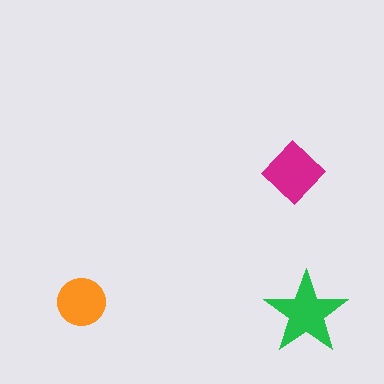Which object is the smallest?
The orange circle.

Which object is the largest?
The green star.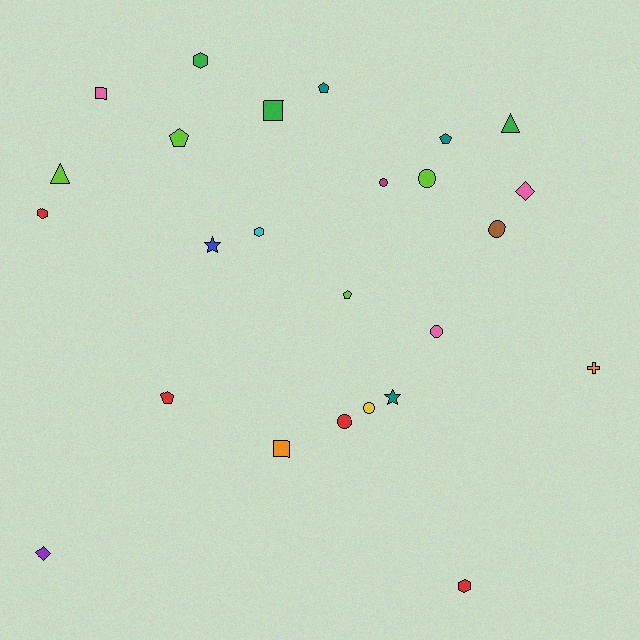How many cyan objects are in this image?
There is 1 cyan object.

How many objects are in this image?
There are 25 objects.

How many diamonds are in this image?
There are 2 diamonds.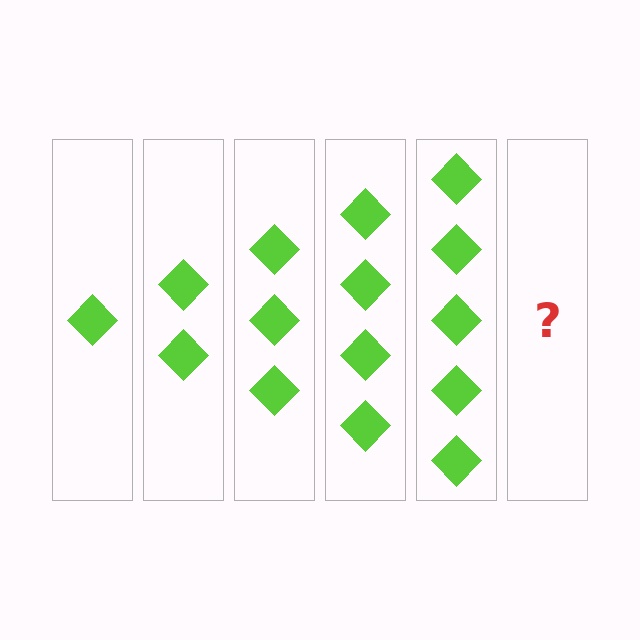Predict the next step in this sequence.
The next step is 6 diamonds.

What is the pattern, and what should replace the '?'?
The pattern is that each step adds one more diamond. The '?' should be 6 diamonds.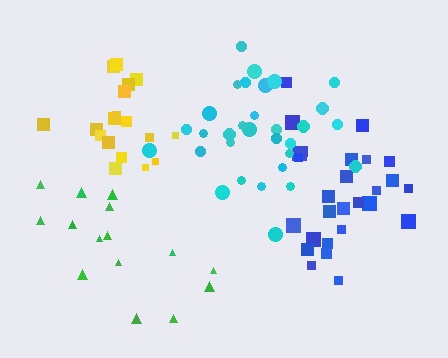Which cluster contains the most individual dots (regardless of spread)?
Cyan (31).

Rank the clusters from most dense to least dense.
yellow, cyan, blue, green.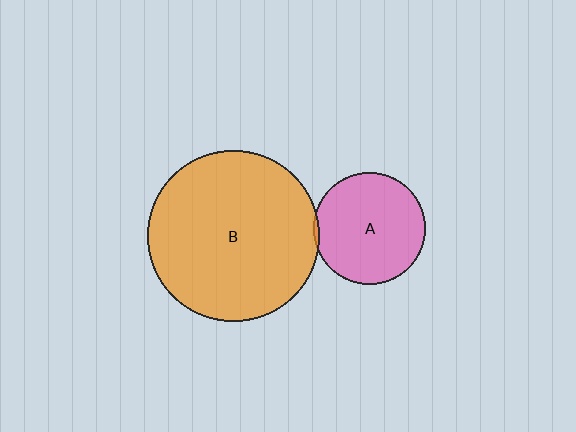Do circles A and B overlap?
Yes.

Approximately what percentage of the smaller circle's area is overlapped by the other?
Approximately 5%.